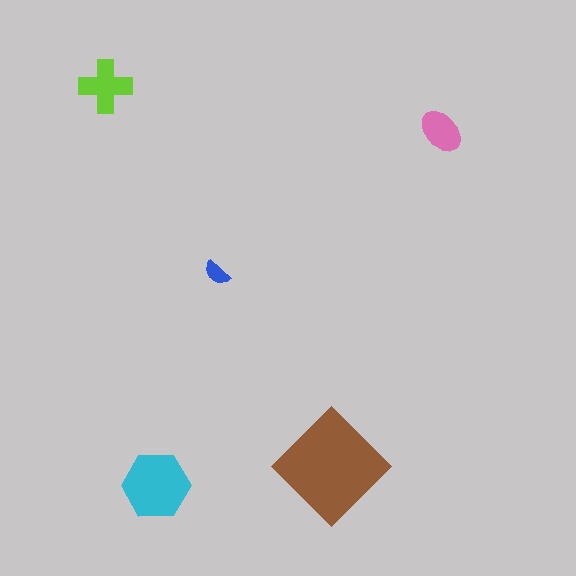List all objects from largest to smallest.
The brown diamond, the cyan hexagon, the lime cross, the pink ellipse, the blue semicircle.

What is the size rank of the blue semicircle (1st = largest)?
5th.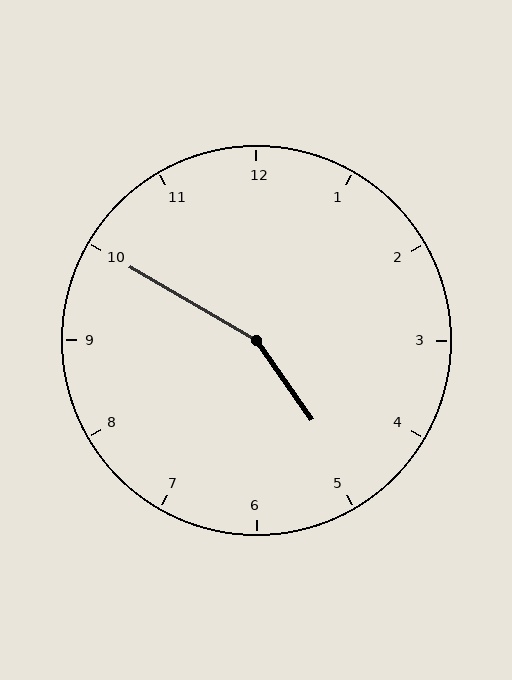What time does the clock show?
4:50.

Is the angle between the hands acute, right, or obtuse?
It is obtuse.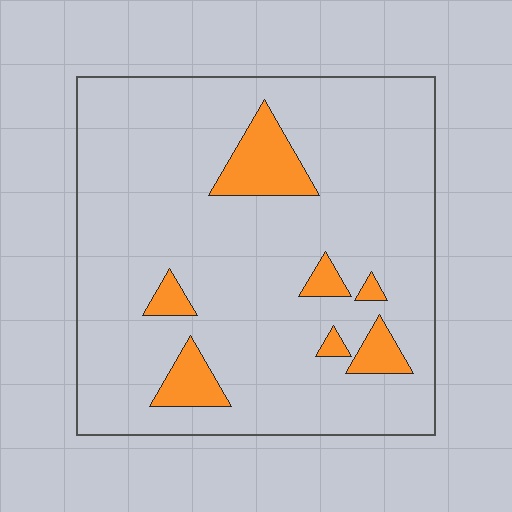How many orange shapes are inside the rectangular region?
7.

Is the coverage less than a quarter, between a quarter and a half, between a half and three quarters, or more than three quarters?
Less than a quarter.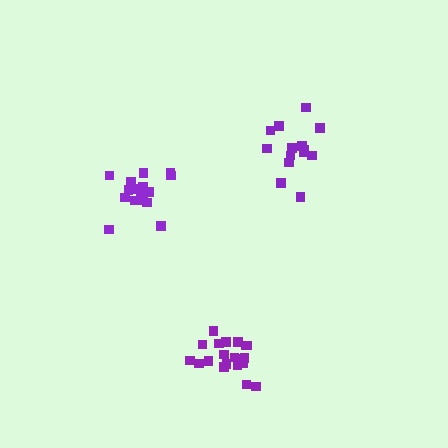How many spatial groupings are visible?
There are 3 spatial groupings.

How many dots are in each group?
Group 1: 14 dots, Group 2: 17 dots, Group 3: 20 dots (51 total).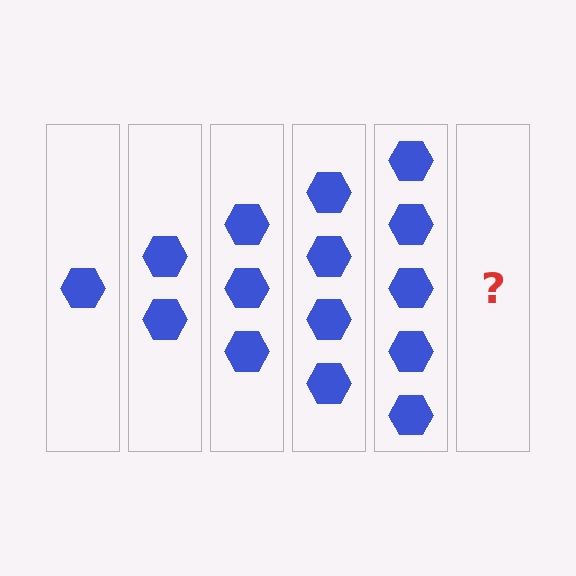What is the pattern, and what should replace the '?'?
The pattern is that each step adds one more hexagon. The '?' should be 6 hexagons.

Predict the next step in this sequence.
The next step is 6 hexagons.